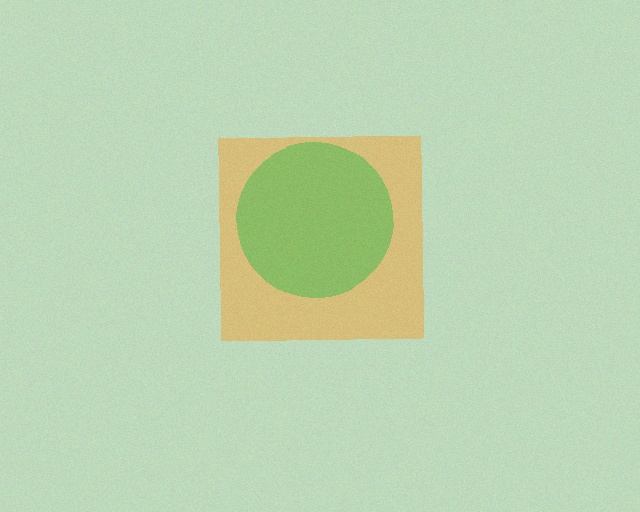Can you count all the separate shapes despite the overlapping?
Yes, there are 2 separate shapes.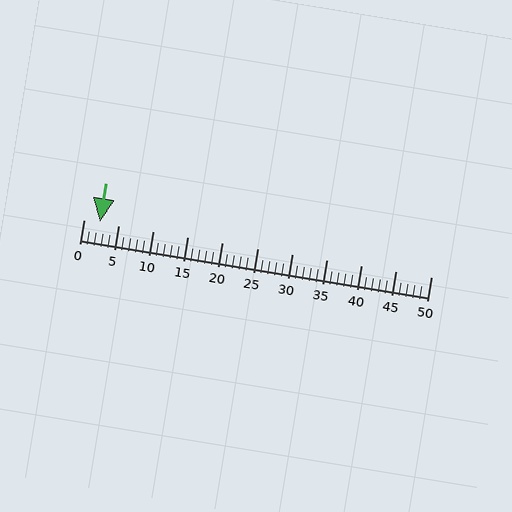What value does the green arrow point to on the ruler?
The green arrow points to approximately 2.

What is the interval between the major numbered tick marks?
The major tick marks are spaced 5 units apart.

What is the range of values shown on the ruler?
The ruler shows values from 0 to 50.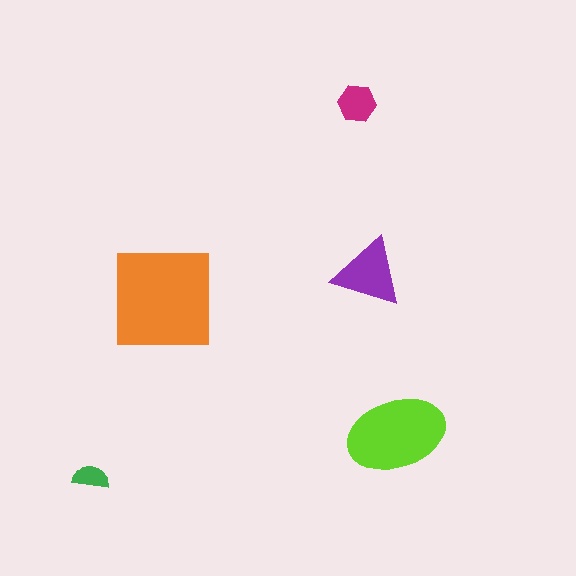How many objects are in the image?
There are 5 objects in the image.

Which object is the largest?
The orange square.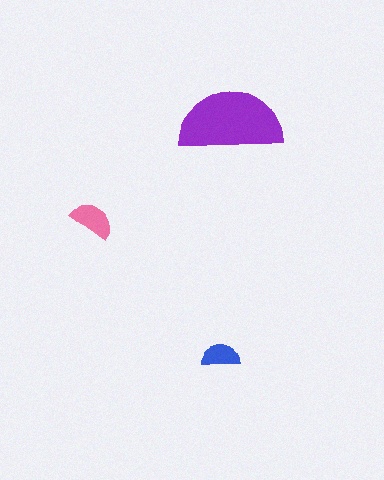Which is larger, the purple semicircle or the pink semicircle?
The purple one.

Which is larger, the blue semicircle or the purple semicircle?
The purple one.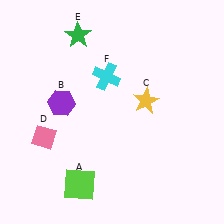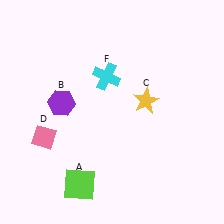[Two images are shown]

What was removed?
The green star (E) was removed in Image 2.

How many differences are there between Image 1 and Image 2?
There is 1 difference between the two images.